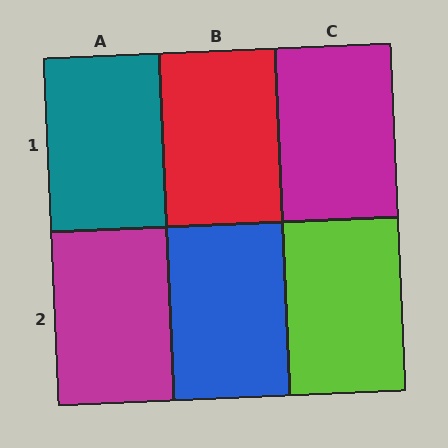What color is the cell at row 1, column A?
Teal.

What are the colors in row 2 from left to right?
Magenta, blue, lime.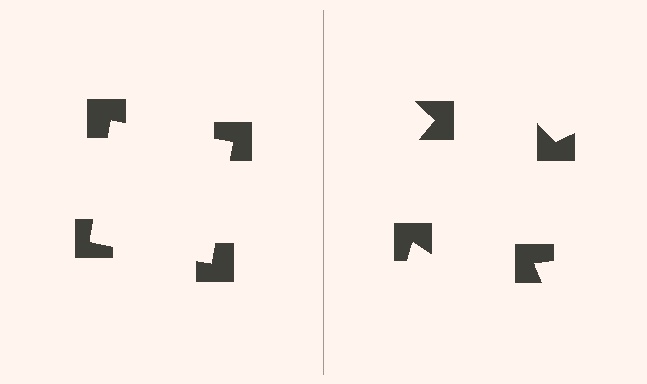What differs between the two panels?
The notched squares are positioned identically on both sides; only the wedge orientations differ. On the left they align to a square; on the right they are misaligned.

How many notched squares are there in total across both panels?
8 — 4 on each side.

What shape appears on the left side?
An illusory square.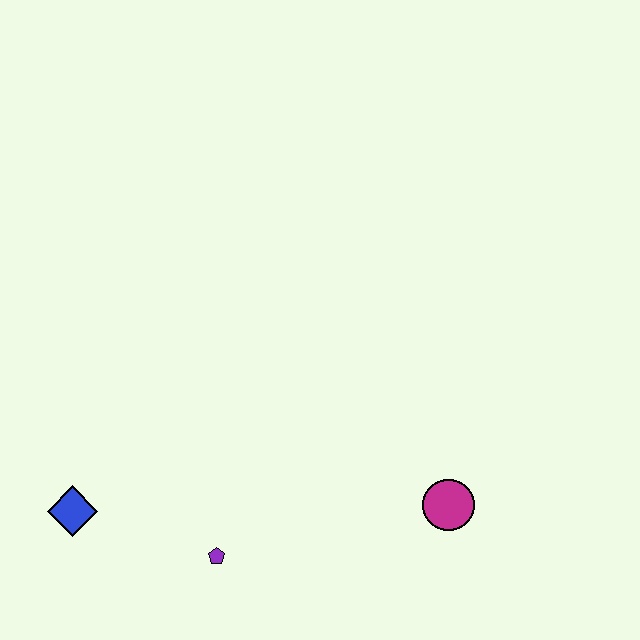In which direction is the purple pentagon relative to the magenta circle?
The purple pentagon is to the left of the magenta circle.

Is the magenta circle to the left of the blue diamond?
No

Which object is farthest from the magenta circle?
The blue diamond is farthest from the magenta circle.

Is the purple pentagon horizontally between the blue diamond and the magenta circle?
Yes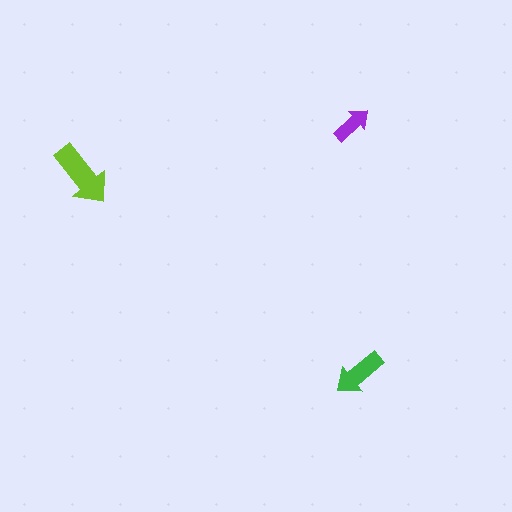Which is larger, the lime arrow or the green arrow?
The lime one.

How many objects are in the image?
There are 3 objects in the image.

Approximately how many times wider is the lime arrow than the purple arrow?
About 1.5 times wider.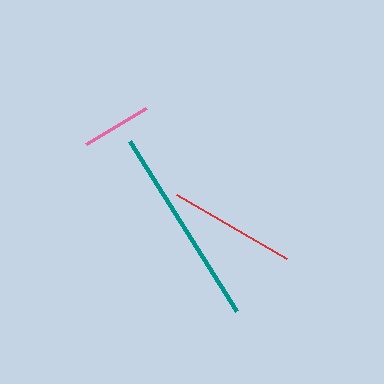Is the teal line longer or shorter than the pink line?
The teal line is longer than the pink line.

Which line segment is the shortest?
The pink line is the shortest at approximately 70 pixels.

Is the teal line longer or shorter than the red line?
The teal line is longer than the red line.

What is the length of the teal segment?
The teal segment is approximately 201 pixels long.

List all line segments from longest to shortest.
From longest to shortest: teal, red, pink.